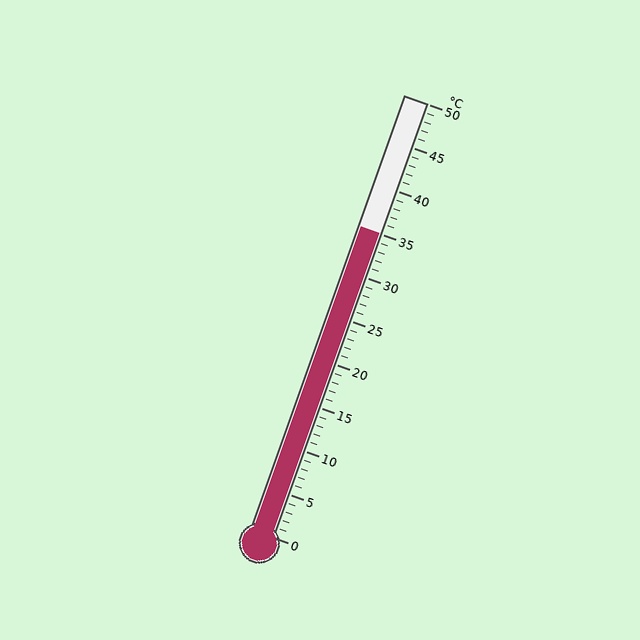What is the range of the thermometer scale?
The thermometer scale ranges from 0°C to 50°C.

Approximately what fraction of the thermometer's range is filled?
The thermometer is filled to approximately 70% of its range.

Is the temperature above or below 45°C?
The temperature is below 45°C.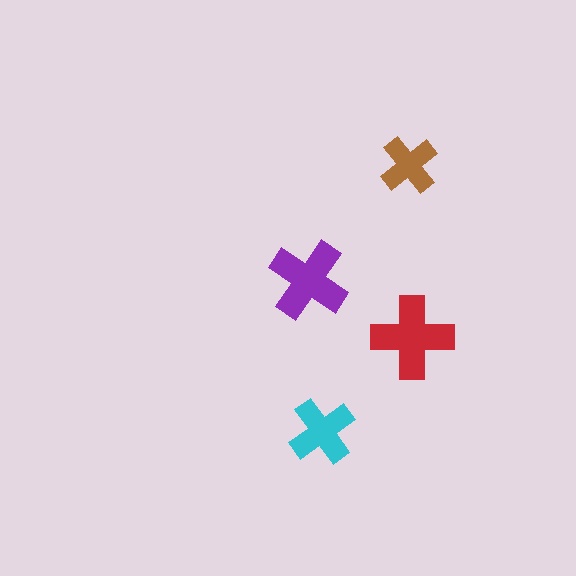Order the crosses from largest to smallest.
the red one, the purple one, the cyan one, the brown one.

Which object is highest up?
The brown cross is topmost.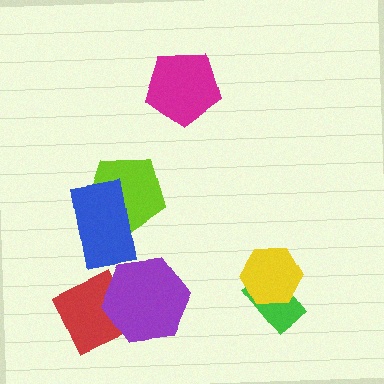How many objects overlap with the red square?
1 object overlaps with the red square.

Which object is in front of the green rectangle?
The yellow hexagon is in front of the green rectangle.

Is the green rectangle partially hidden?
Yes, it is partially covered by another shape.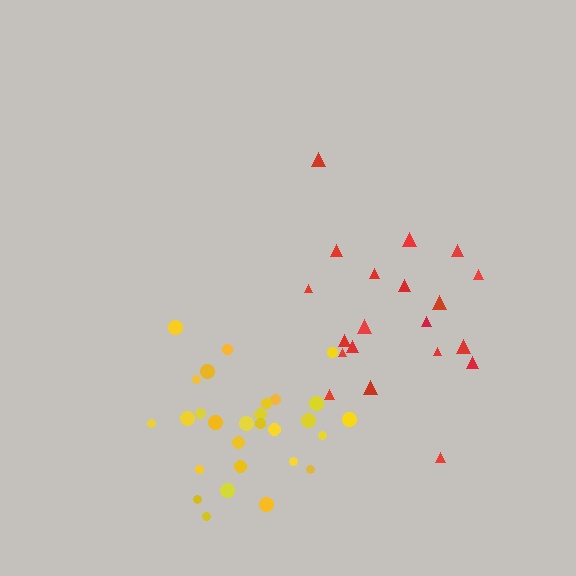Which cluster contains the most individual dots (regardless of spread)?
Yellow (28).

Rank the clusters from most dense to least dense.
yellow, red.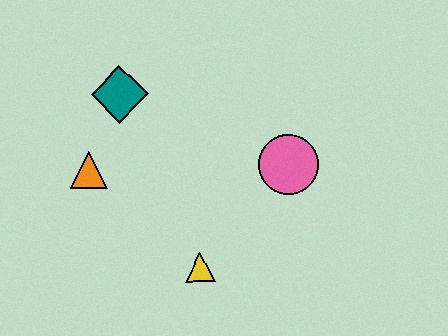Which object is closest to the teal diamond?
The orange triangle is closest to the teal diamond.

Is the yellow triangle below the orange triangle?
Yes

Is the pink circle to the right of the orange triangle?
Yes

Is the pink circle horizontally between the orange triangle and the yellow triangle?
No